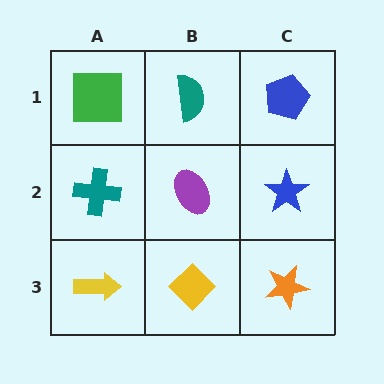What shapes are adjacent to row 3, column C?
A blue star (row 2, column C), a yellow diamond (row 3, column B).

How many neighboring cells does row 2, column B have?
4.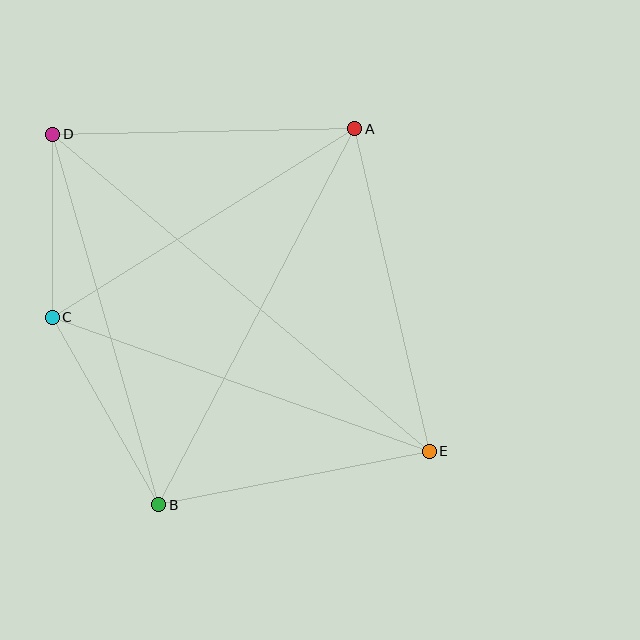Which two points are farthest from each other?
Points D and E are farthest from each other.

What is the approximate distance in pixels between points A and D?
The distance between A and D is approximately 302 pixels.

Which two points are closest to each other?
Points C and D are closest to each other.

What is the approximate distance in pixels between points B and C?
The distance between B and C is approximately 216 pixels.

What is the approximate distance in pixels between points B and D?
The distance between B and D is approximately 386 pixels.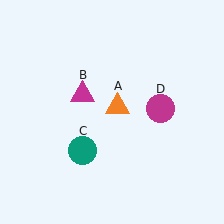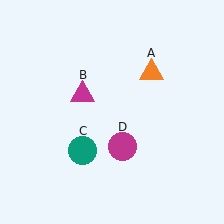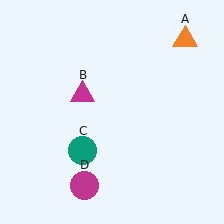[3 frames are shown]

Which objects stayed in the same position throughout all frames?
Magenta triangle (object B) and teal circle (object C) remained stationary.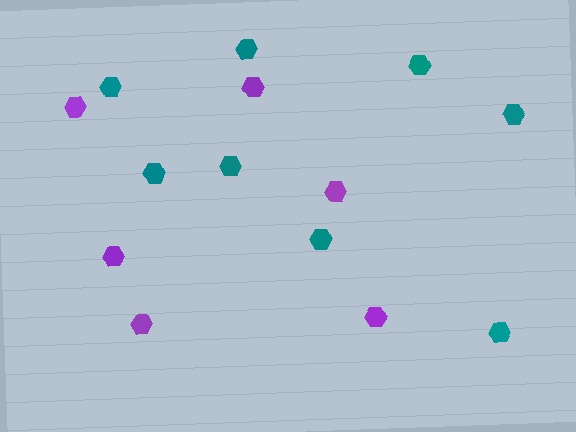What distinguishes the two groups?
There are 2 groups: one group of purple hexagons (6) and one group of teal hexagons (8).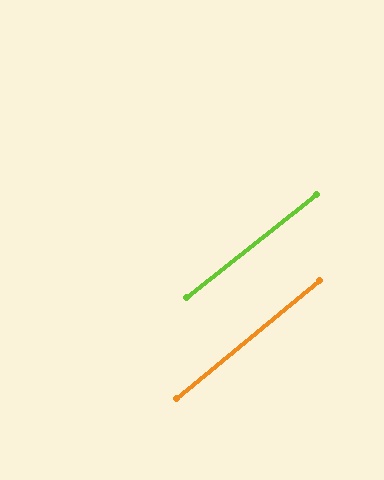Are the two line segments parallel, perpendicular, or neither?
Parallel — their directions differ by only 1.1°.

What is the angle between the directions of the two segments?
Approximately 1 degree.